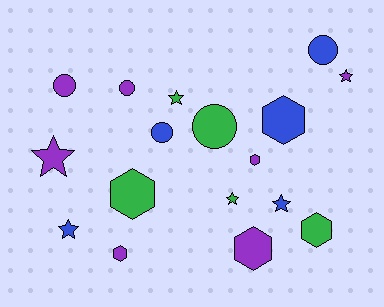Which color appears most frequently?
Purple, with 7 objects.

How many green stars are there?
There are 2 green stars.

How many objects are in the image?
There are 17 objects.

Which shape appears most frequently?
Star, with 6 objects.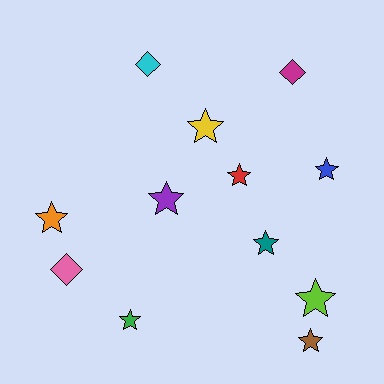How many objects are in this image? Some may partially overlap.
There are 12 objects.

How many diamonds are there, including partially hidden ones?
There are 3 diamonds.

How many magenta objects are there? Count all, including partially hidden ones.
There is 1 magenta object.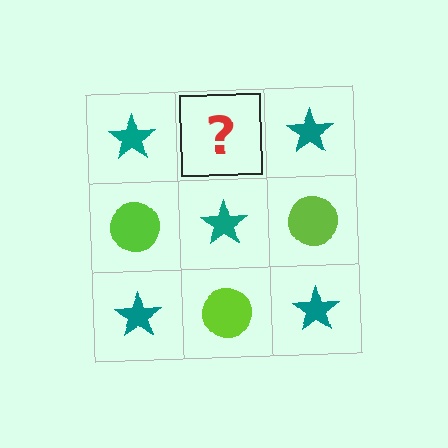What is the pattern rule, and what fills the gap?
The rule is that it alternates teal star and lime circle in a checkerboard pattern. The gap should be filled with a lime circle.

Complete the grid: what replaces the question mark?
The question mark should be replaced with a lime circle.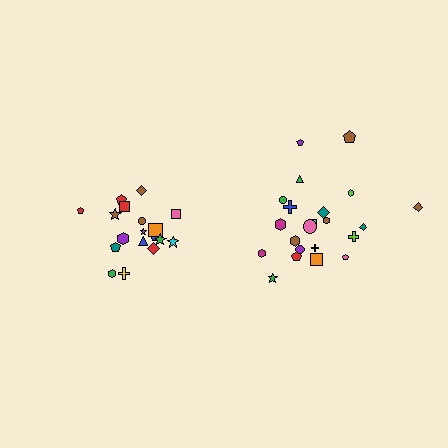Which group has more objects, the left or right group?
The right group.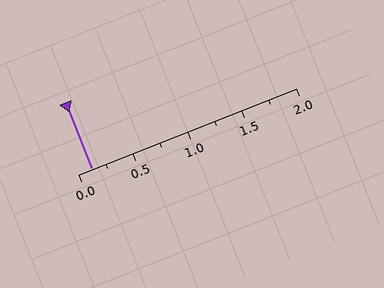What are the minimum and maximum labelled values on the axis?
The axis runs from 0.0 to 2.0.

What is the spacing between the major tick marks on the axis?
The major ticks are spaced 0.5 apart.